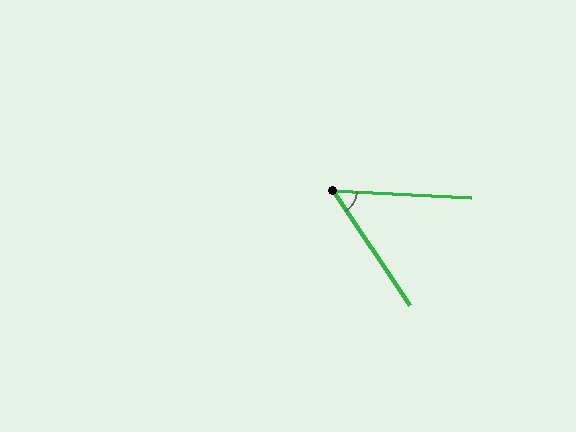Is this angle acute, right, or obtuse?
It is acute.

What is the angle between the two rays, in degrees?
Approximately 53 degrees.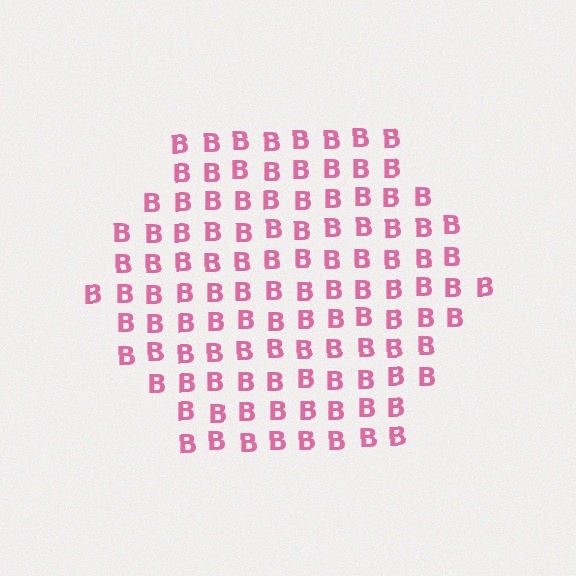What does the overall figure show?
The overall figure shows a hexagon.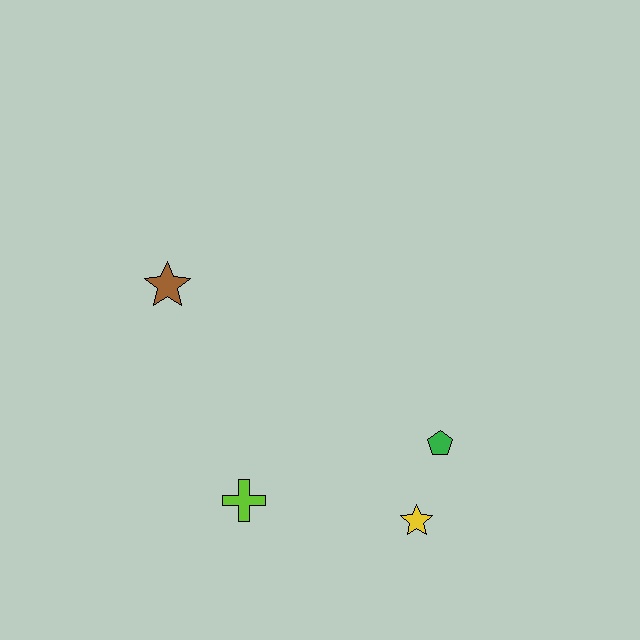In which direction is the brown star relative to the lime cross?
The brown star is above the lime cross.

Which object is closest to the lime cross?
The yellow star is closest to the lime cross.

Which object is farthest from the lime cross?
The brown star is farthest from the lime cross.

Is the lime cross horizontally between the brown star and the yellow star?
Yes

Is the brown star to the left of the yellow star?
Yes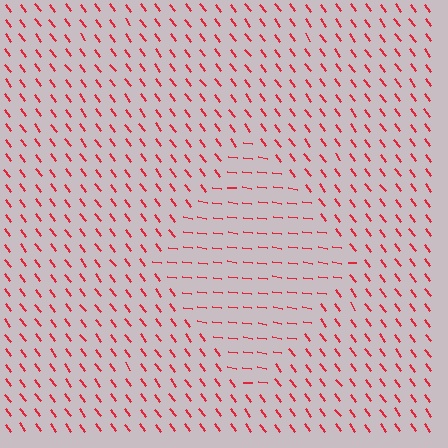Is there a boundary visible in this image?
Yes, there is a texture boundary formed by a change in line orientation.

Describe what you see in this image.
The image is filled with small red line segments. A diamond region in the image has lines oriented differently from the surrounding lines, creating a visible texture boundary.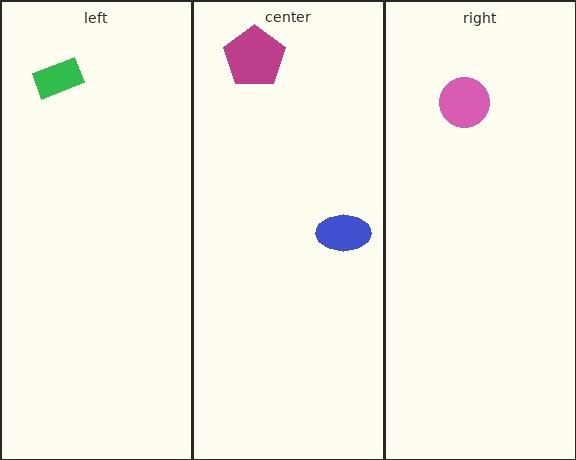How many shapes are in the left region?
1.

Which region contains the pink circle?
The right region.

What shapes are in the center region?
The blue ellipse, the magenta pentagon.